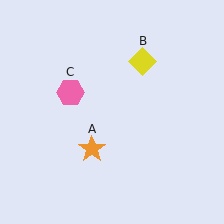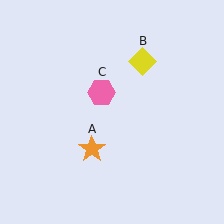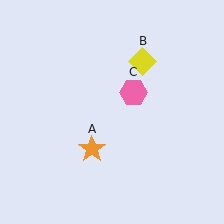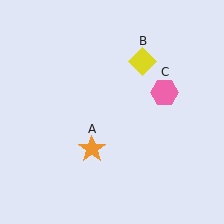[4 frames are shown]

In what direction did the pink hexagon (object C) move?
The pink hexagon (object C) moved right.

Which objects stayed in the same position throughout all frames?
Orange star (object A) and yellow diamond (object B) remained stationary.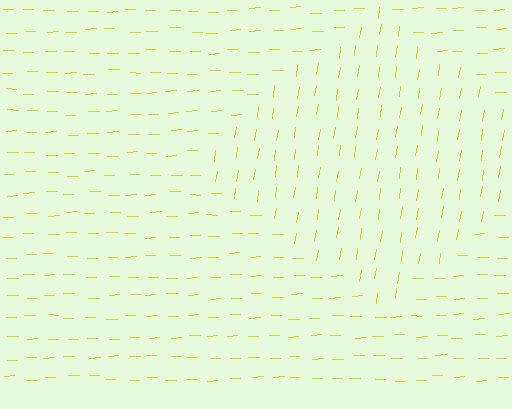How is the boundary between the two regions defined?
The boundary is defined purely by a change in line orientation (approximately 80 degrees difference). All lines are the same color and thickness.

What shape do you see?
I see a diamond.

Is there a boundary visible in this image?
Yes, there is a texture boundary formed by a change in line orientation.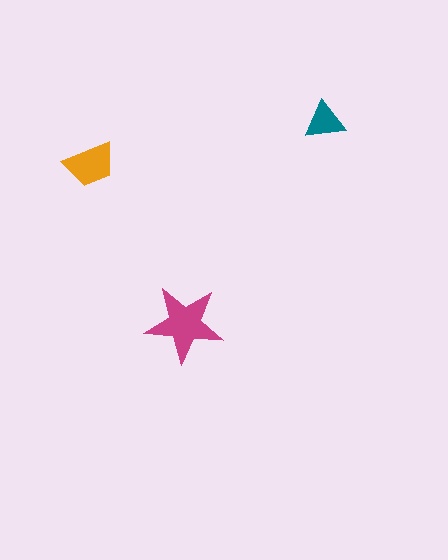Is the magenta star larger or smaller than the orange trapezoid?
Larger.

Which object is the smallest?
The teal triangle.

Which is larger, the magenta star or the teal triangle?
The magenta star.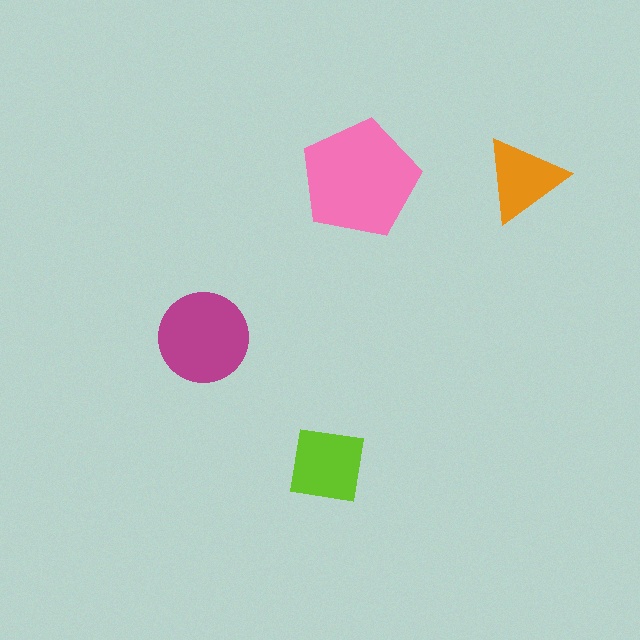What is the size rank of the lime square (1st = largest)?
3rd.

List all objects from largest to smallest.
The pink pentagon, the magenta circle, the lime square, the orange triangle.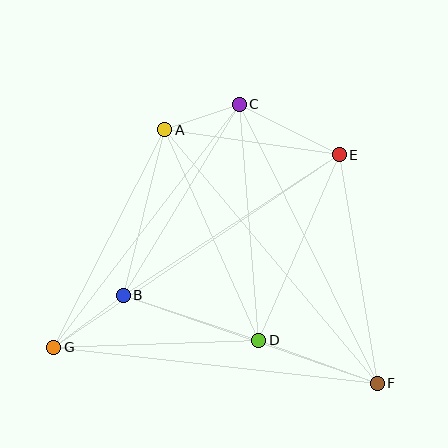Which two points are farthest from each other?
Points E and G are farthest from each other.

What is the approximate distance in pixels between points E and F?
The distance between E and F is approximately 232 pixels.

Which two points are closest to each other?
Points A and C are closest to each other.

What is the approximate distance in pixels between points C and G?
The distance between C and G is approximately 306 pixels.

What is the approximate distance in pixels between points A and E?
The distance between A and E is approximately 177 pixels.